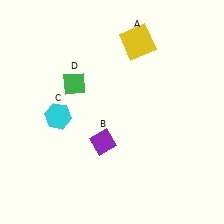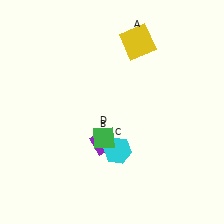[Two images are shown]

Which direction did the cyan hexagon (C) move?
The cyan hexagon (C) moved right.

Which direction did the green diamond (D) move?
The green diamond (D) moved down.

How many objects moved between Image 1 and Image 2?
2 objects moved between the two images.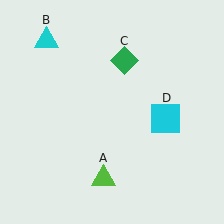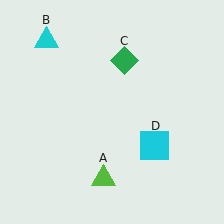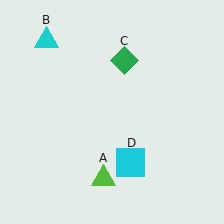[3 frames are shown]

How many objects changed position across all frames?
1 object changed position: cyan square (object D).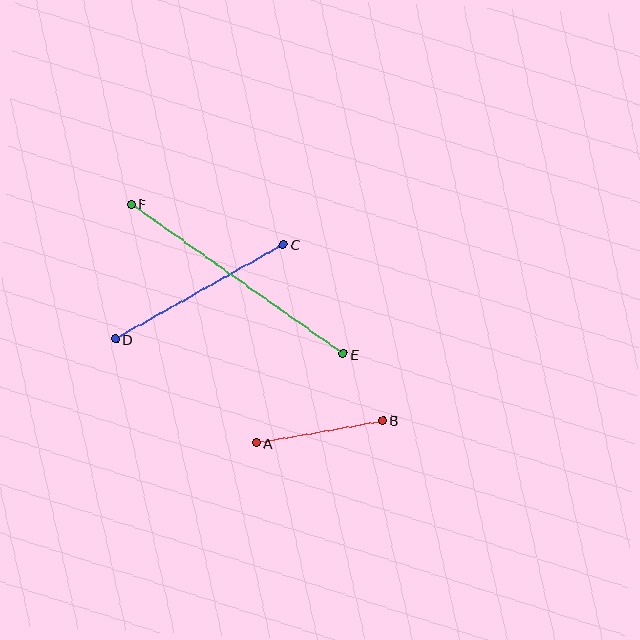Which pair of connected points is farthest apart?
Points E and F are farthest apart.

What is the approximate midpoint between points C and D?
The midpoint is at approximately (199, 292) pixels.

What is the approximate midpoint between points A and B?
The midpoint is at approximately (320, 432) pixels.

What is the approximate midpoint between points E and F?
The midpoint is at approximately (237, 279) pixels.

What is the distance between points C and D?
The distance is approximately 193 pixels.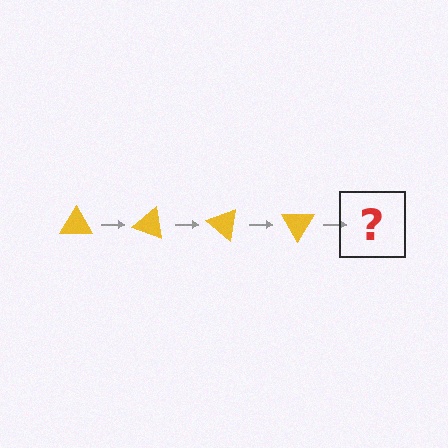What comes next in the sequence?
The next element should be a yellow triangle rotated 80 degrees.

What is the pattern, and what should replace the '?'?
The pattern is that the triangle rotates 20 degrees each step. The '?' should be a yellow triangle rotated 80 degrees.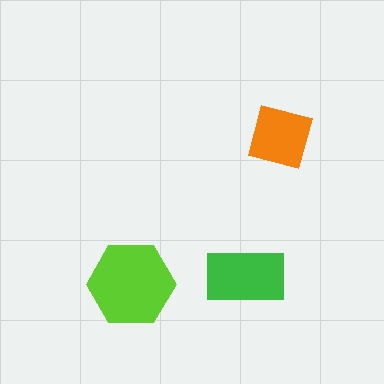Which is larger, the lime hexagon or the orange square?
The lime hexagon.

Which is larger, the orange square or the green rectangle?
The green rectangle.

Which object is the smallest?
The orange square.